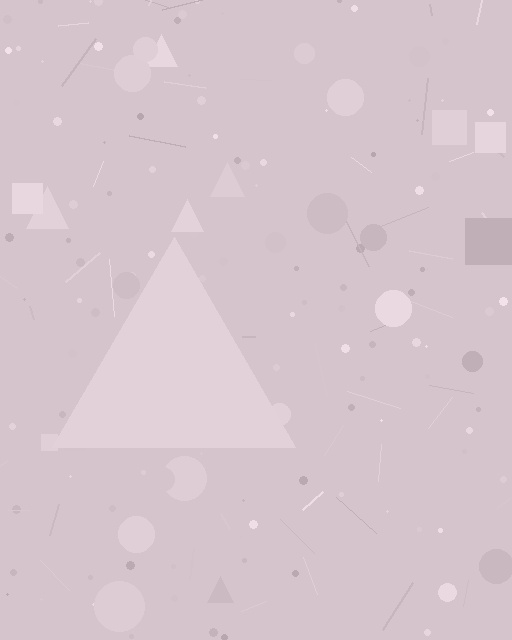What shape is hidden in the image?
A triangle is hidden in the image.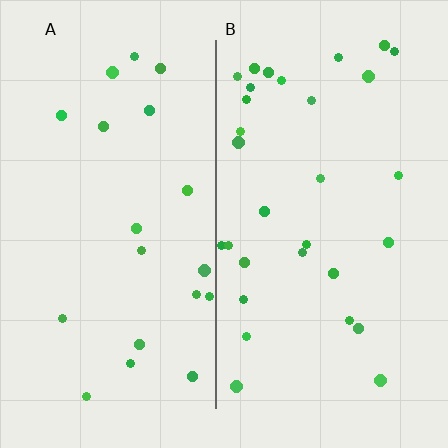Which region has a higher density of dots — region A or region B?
B (the right).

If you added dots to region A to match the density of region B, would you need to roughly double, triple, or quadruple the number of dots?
Approximately double.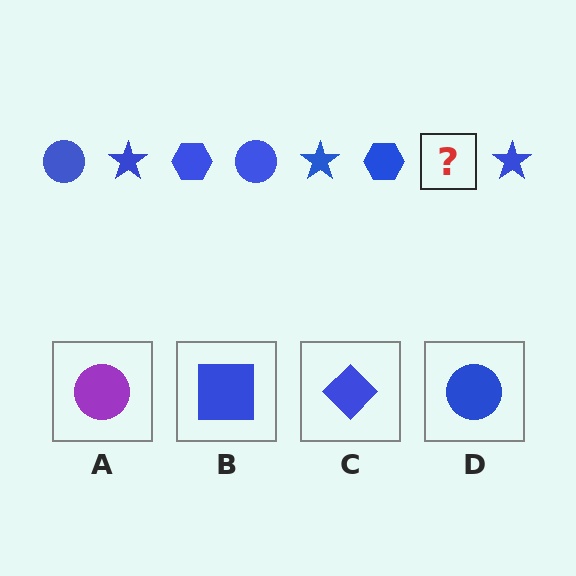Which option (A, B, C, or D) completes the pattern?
D.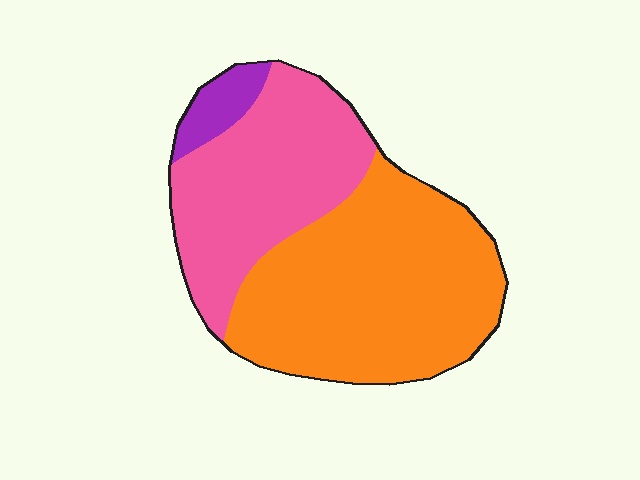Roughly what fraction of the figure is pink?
Pink covers about 40% of the figure.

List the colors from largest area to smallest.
From largest to smallest: orange, pink, purple.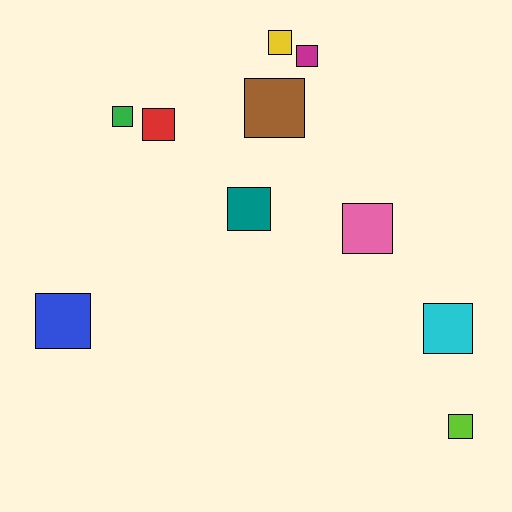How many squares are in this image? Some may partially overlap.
There are 10 squares.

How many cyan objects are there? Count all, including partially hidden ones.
There is 1 cyan object.